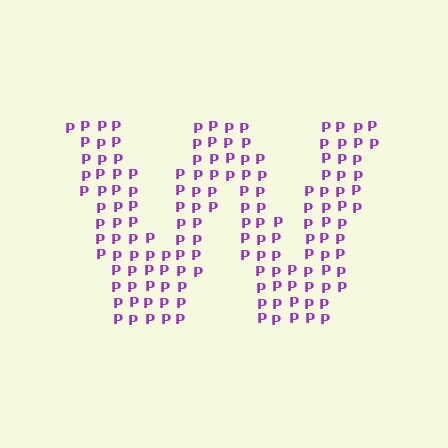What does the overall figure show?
The overall figure shows the letter W.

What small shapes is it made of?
It is made of small letter P's.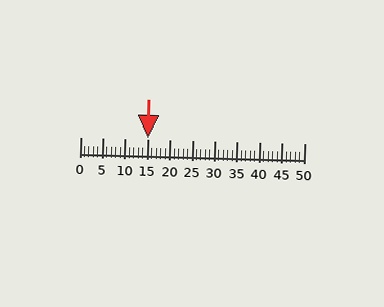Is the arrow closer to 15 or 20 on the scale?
The arrow is closer to 15.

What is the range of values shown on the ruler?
The ruler shows values from 0 to 50.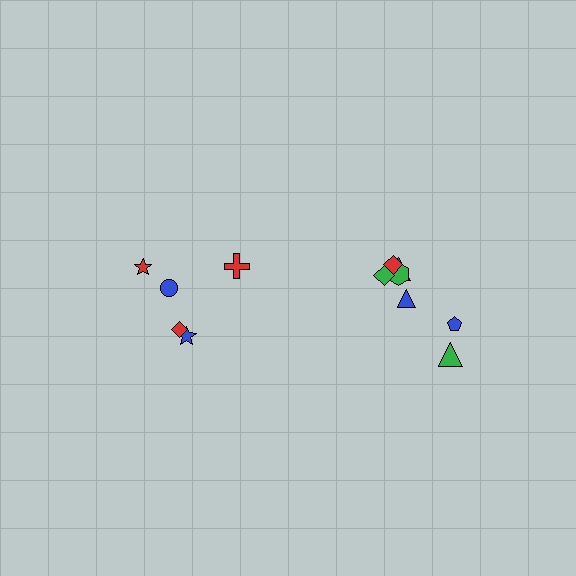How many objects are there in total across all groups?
There are 12 objects.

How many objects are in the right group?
There are 7 objects.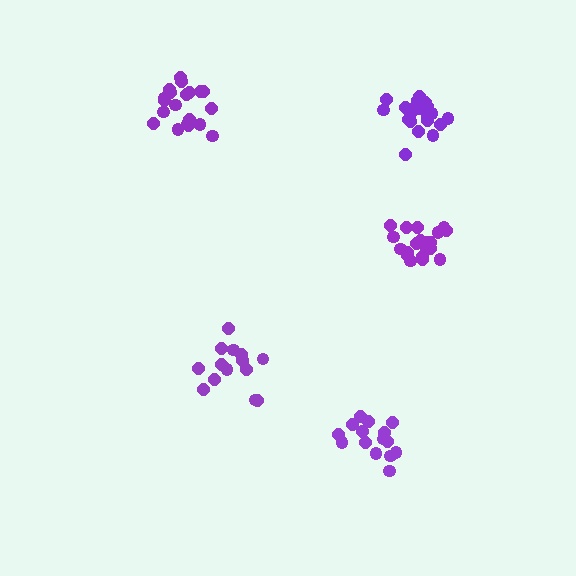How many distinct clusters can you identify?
There are 5 distinct clusters.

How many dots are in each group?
Group 1: 20 dots, Group 2: 14 dots, Group 3: 15 dots, Group 4: 20 dots, Group 5: 20 dots (89 total).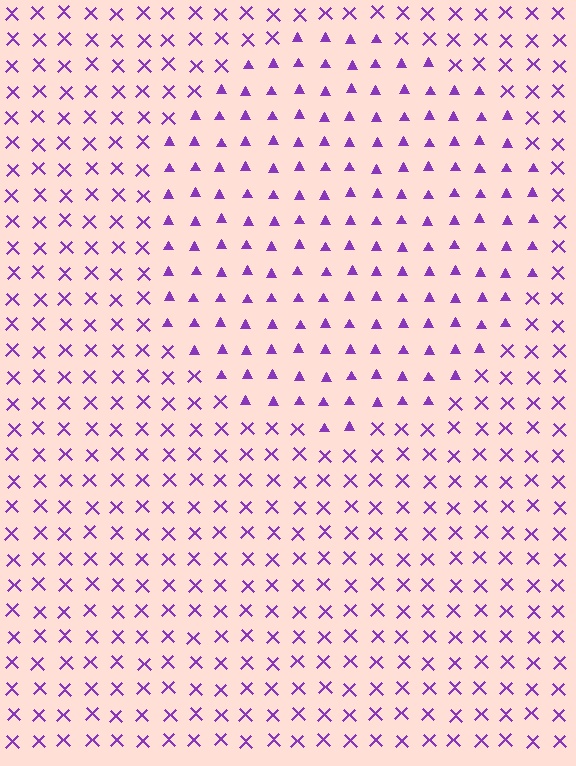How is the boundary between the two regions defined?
The boundary is defined by a change in element shape: triangles inside vs. X marks outside. All elements share the same color and spacing.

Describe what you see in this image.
The image is filled with small purple elements arranged in a uniform grid. A circle-shaped region contains triangles, while the surrounding area contains X marks. The boundary is defined purely by the change in element shape.